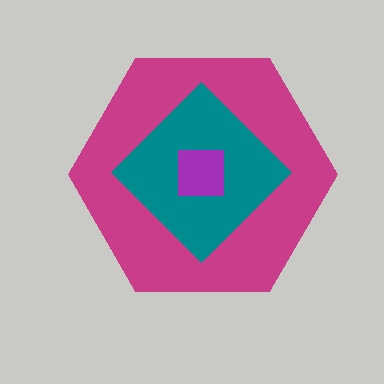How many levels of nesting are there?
3.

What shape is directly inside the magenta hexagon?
The teal diamond.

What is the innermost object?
The purple square.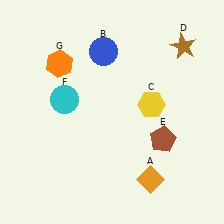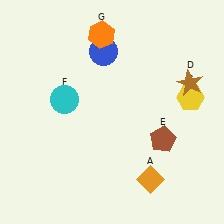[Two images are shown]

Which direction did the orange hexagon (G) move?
The orange hexagon (G) moved right.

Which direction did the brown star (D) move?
The brown star (D) moved down.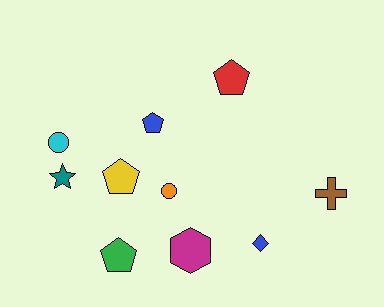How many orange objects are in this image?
There is 1 orange object.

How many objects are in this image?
There are 10 objects.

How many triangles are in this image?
There are no triangles.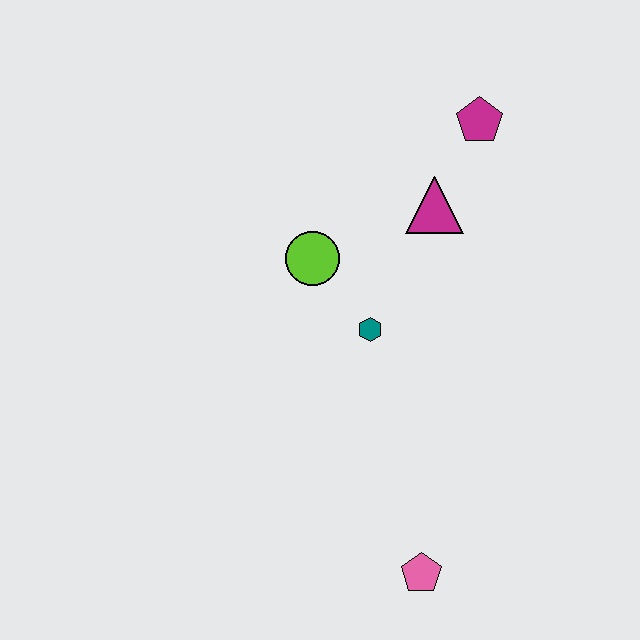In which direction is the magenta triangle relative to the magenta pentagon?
The magenta triangle is below the magenta pentagon.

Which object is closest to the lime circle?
The teal hexagon is closest to the lime circle.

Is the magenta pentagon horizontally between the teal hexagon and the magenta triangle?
No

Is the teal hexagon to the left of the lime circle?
No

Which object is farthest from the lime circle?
The pink pentagon is farthest from the lime circle.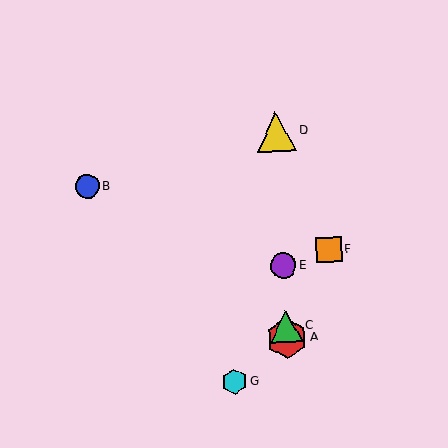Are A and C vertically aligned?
Yes, both are at x≈287.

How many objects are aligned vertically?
4 objects (A, C, D, E) are aligned vertically.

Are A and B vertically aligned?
No, A is at x≈287 and B is at x≈87.